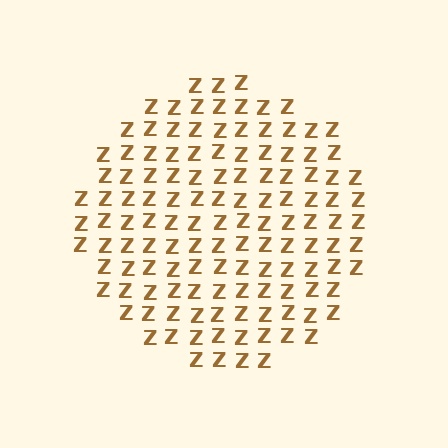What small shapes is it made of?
It is made of small letter Z's.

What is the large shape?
The large shape is a circle.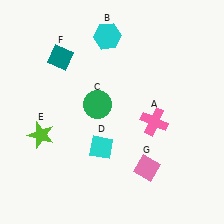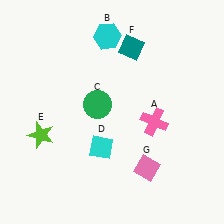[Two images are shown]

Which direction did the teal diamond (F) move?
The teal diamond (F) moved right.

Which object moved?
The teal diamond (F) moved right.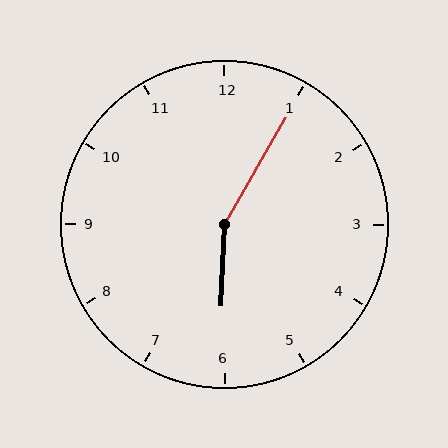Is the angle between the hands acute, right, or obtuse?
It is obtuse.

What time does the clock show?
6:05.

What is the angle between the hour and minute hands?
Approximately 152 degrees.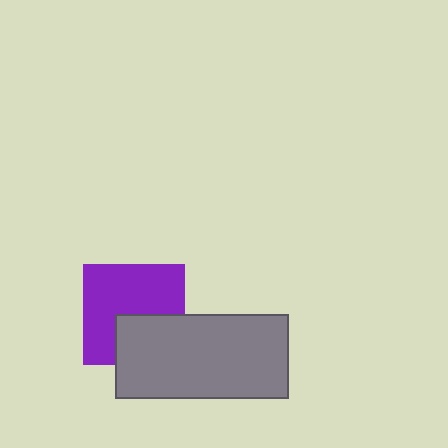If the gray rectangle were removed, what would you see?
You would see the complete purple square.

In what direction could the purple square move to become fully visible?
The purple square could move up. That would shift it out from behind the gray rectangle entirely.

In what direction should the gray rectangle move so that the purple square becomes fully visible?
The gray rectangle should move down. That is the shortest direction to clear the overlap and leave the purple square fully visible.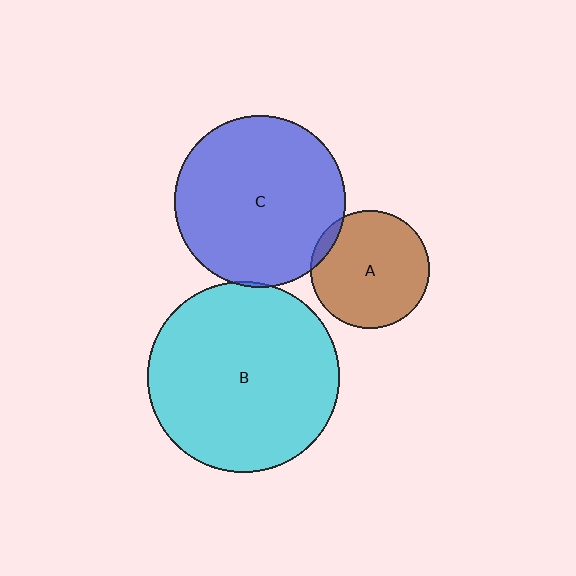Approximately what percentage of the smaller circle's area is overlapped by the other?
Approximately 5%.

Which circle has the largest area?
Circle B (cyan).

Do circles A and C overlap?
Yes.